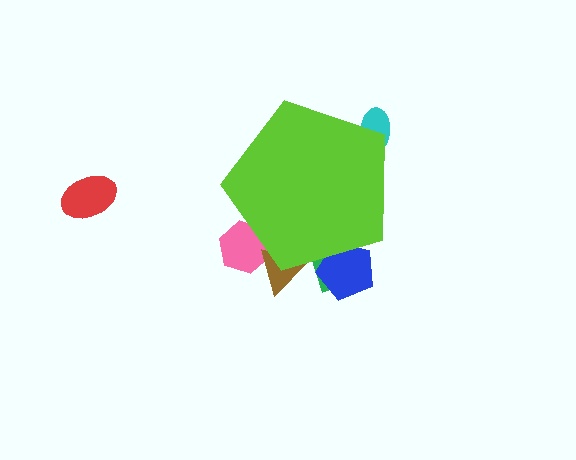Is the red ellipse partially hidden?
No, the red ellipse is fully visible.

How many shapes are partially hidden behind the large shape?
5 shapes are partially hidden.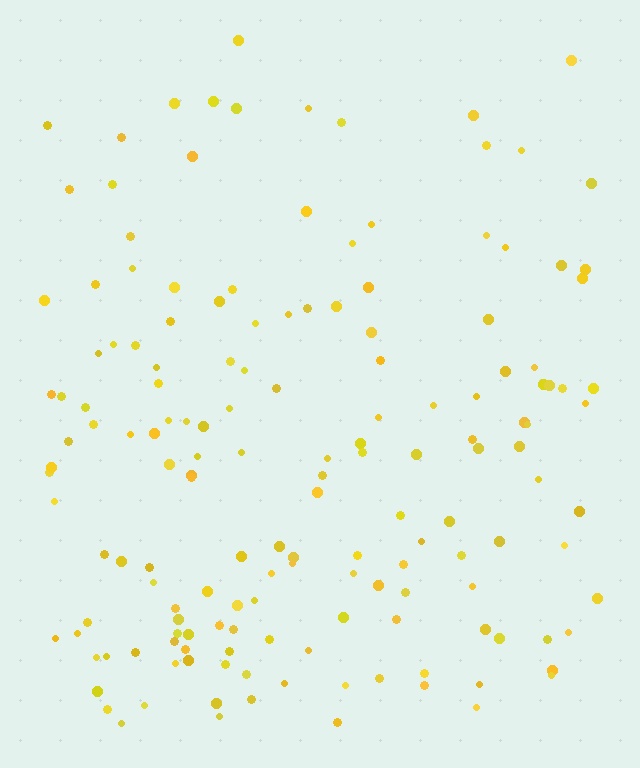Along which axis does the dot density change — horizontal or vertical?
Vertical.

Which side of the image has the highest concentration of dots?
The bottom.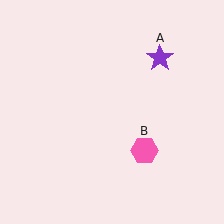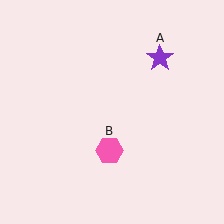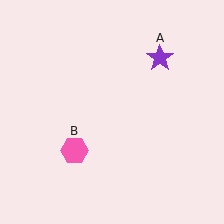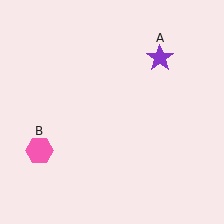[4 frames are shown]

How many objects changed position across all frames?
1 object changed position: pink hexagon (object B).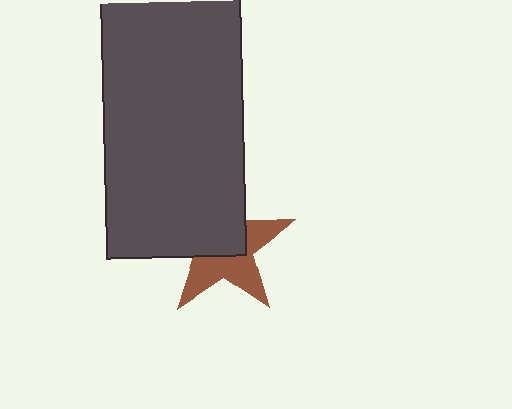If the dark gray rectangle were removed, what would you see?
You would see the complete brown star.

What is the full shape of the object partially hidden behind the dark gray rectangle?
The partially hidden object is a brown star.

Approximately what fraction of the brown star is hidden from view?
Roughly 51% of the brown star is hidden behind the dark gray rectangle.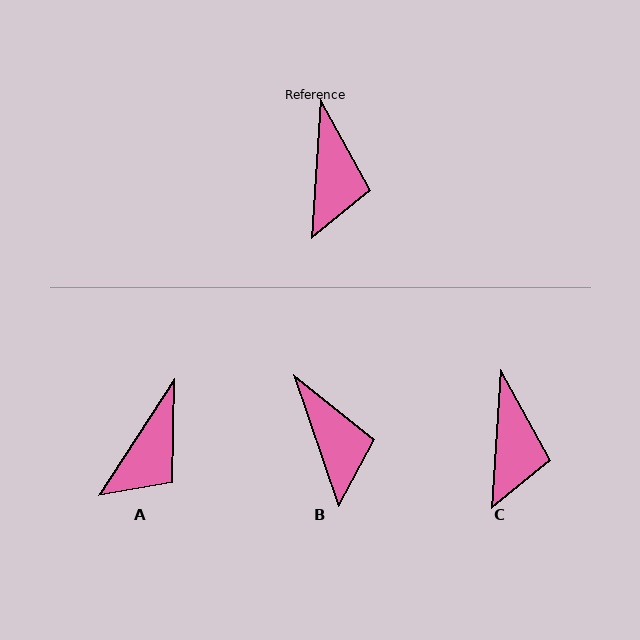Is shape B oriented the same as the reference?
No, it is off by about 22 degrees.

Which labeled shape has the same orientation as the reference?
C.